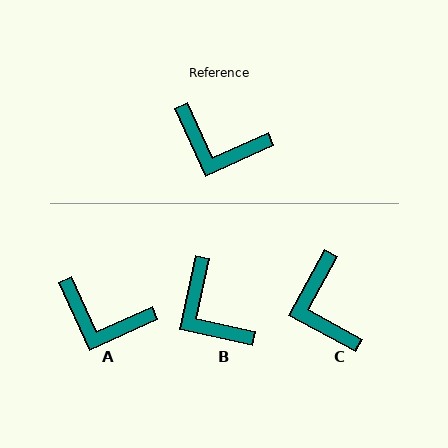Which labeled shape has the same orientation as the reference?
A.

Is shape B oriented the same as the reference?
No, it is off by about 37 degrees.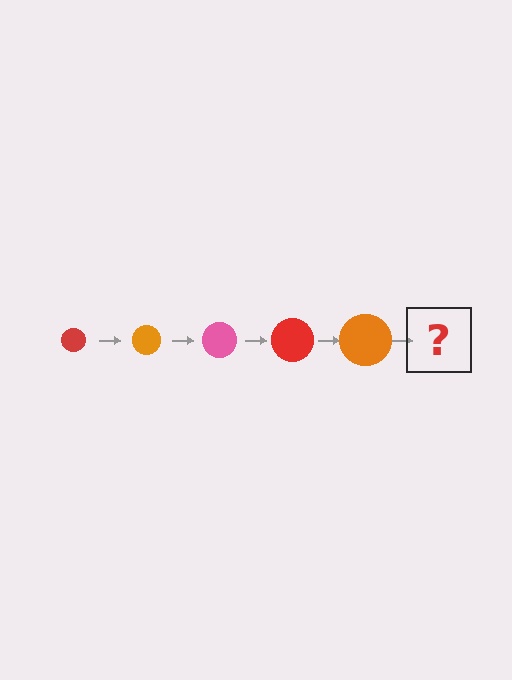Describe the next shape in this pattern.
It should be a pink circle, larger than the previous one.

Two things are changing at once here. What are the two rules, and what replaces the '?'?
The two rules are that the circle grows larger each step and the color cycles through red, orange, and pink. The '?' should be a pink circle, larger than the previous one.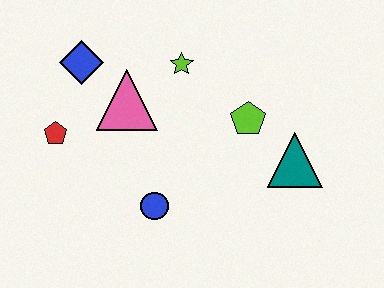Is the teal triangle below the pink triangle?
Yes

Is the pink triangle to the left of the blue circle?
Yes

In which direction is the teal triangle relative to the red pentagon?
The teal triangle is to the right of the red pentagon.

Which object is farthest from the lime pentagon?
The red pentagon is farthest from the lime pentagon.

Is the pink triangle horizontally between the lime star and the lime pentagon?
No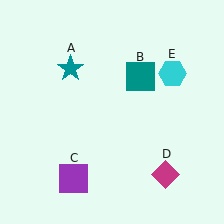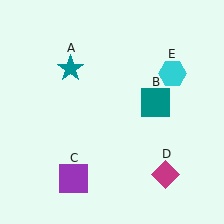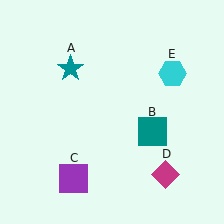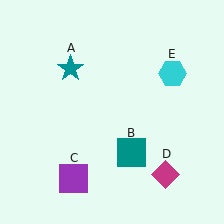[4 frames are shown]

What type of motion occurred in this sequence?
The teal square (object B) rotated clockwise around the center of the scene.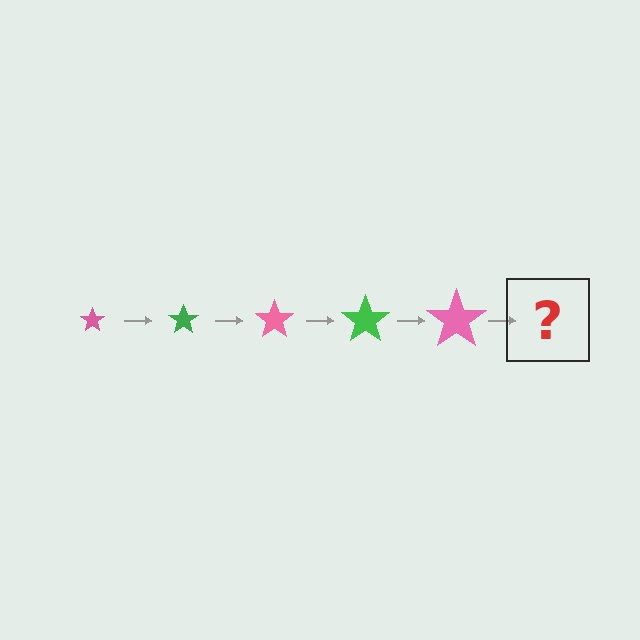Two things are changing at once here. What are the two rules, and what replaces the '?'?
The two rules are that the star grows larger each step and the color cycles through pink and green. The '?' should be a green star, larger than the previous one.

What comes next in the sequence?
The next element should be a green star, larger than the previous one.